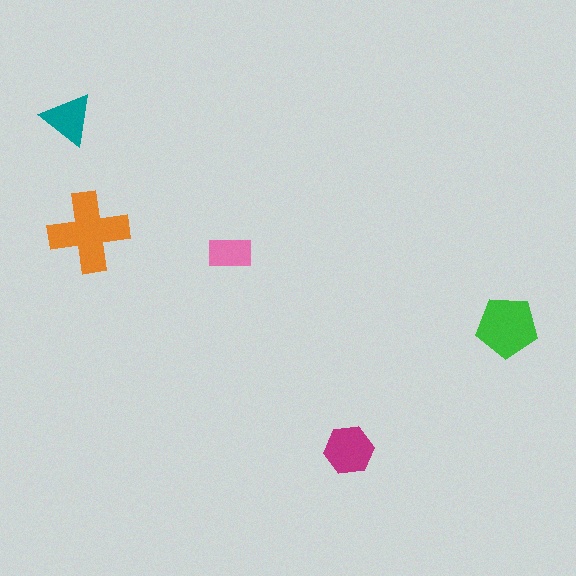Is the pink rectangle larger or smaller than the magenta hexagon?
Smaller.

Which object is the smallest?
The pink rectangle.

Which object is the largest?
The orange cross.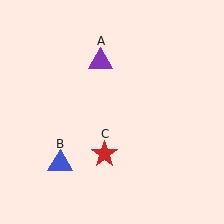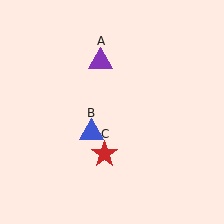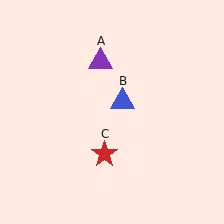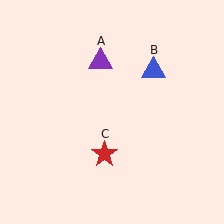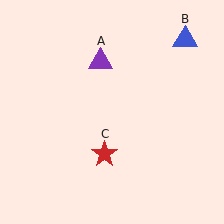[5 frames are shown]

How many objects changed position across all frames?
1 object changed position: blue triangle (object B).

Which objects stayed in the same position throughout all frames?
Purple triangle (object A) and red star (object C) remained stationary.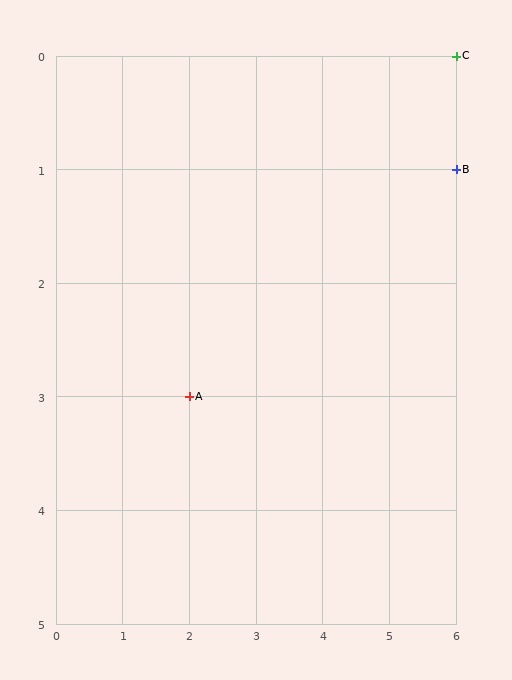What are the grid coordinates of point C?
Point C is at grid coordinates (6, 0).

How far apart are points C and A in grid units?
Points C and A are 4 columns and 3 rows apart (about 5.0 grid units diagonally).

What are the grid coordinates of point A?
Point A is at grid coordinates (2, 3).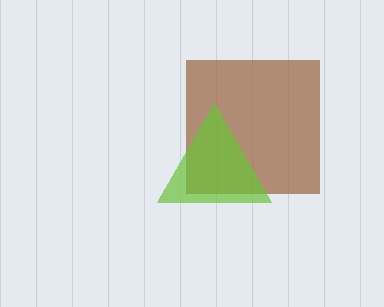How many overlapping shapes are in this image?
There are 2 overlapping shapes in the image.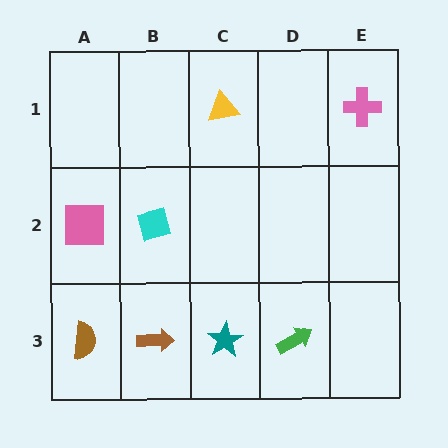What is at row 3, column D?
A green arrow.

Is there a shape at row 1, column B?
No, that cell is empty.